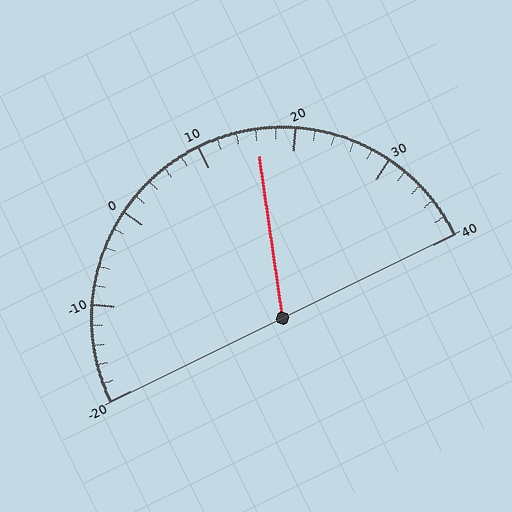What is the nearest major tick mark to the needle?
The nearest major tick mark is 20.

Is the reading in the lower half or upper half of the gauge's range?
The reading is in the upper half of the range (-20 to 40).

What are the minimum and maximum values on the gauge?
The gauge ranges from -20 to 40.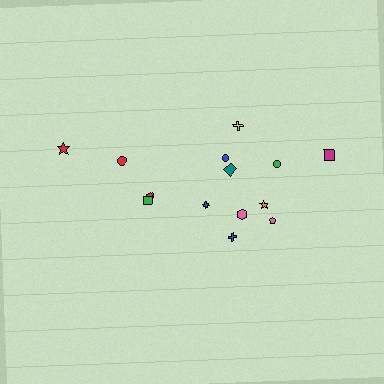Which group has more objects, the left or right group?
The right group.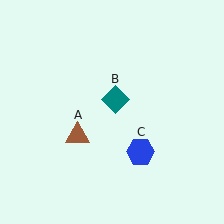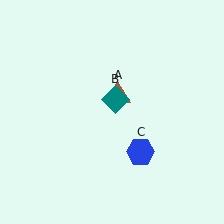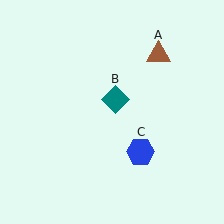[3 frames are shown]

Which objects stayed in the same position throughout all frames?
Teal diamond (object B) and blue hexagon (object C) remained stationary.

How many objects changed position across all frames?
1 object changed position: brown triangle (object A).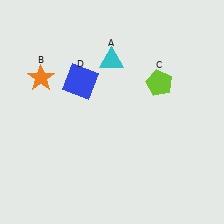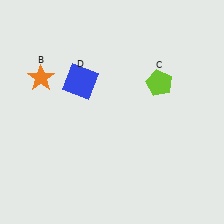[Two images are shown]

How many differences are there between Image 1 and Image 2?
There is 1 difference between the two images.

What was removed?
The cyan triangle (A) was removed in Image 2.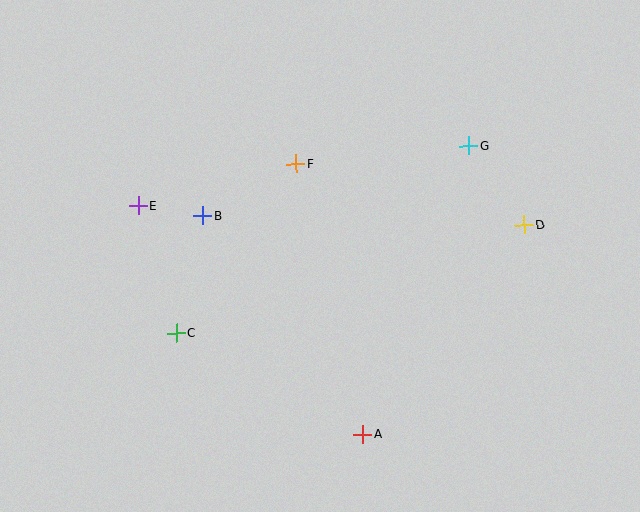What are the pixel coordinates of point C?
Point C is at (177, 333).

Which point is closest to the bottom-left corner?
Point C is closest to the bottom-left corner.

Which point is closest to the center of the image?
Point F at (296, 164) is closest to the center.